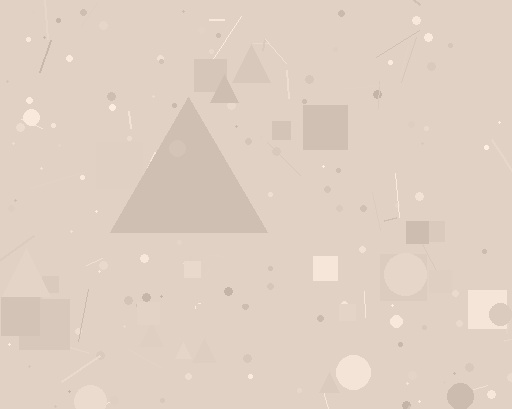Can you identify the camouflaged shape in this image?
The camouflaged shape is a triangle.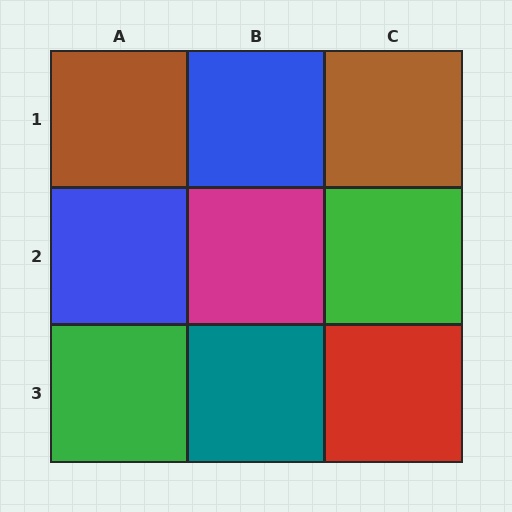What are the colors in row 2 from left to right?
Blue, magenta, green.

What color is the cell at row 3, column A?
Green.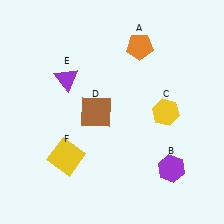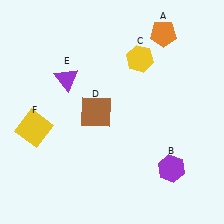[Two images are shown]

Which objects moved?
The objects that moved are: the orange pentagon (A), the yellow hexagon (C), the yellow square (F).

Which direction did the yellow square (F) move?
The yellow square (F) moved left.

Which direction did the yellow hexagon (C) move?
The yellow hexagon (C) moved up.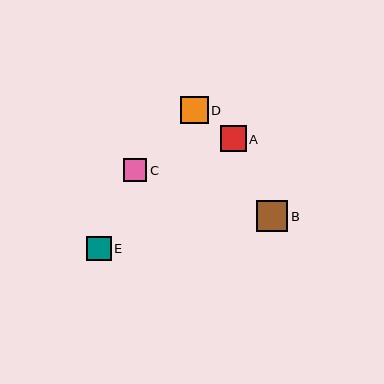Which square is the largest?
Square B is the largest with a size of approximately 31 pixels.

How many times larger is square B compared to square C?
Square B is approximately 1.3 times the size of square C.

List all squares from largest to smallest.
From largest to smallest: B, D, A, E, C.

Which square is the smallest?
Square C is the smallest with a size of approximately 23 pixels.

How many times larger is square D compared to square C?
Square D is approximately 1.2 times the size of square C.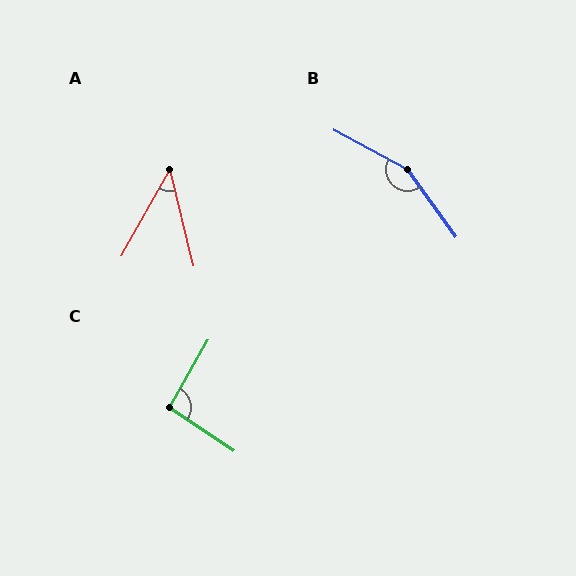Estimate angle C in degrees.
Approximately 94 degrees.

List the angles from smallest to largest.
A (43°), C (94°), B (154°).